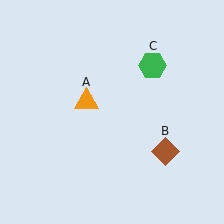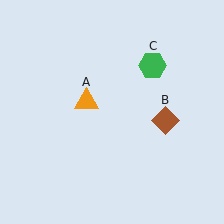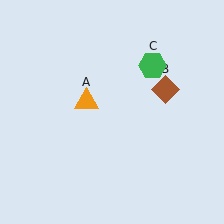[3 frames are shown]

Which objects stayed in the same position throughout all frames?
Orange triangle (object A) and green hexagon (object C) remained stationary.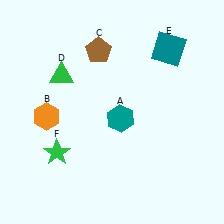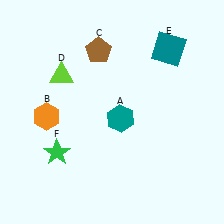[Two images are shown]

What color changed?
The triangle (D) changed from green in Image 1 to lime in Image 2.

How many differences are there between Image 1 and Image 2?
There is 1 difference between the two images.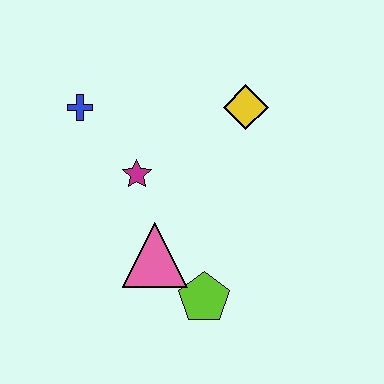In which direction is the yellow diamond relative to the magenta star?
The yellow diamond is to the right of the magenta star.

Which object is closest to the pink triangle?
The lime pentagon is closest to the pink triangle.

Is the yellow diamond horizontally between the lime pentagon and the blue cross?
No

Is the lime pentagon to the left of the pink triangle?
No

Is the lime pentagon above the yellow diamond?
No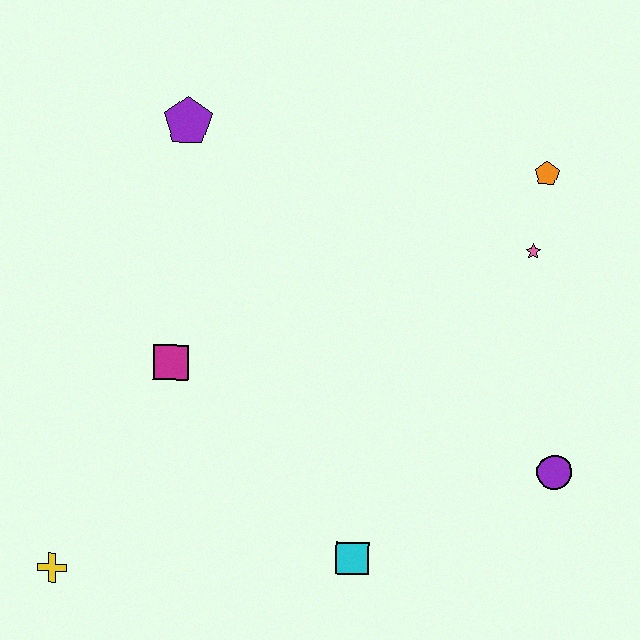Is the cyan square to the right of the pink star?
No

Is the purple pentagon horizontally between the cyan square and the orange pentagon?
No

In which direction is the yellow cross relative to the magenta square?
The yellow cross is below the magenta square.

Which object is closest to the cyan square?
The purple circle is closest to the cyan square.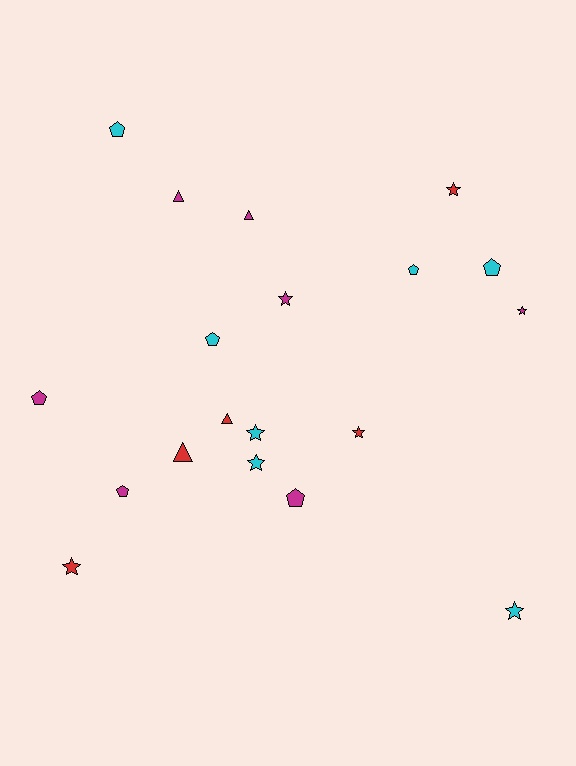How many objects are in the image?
There are 19 objects.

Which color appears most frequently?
Magenta, with 7 objects.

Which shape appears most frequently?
Star, with 8 objects.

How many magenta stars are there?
There are 2 magenta stars.